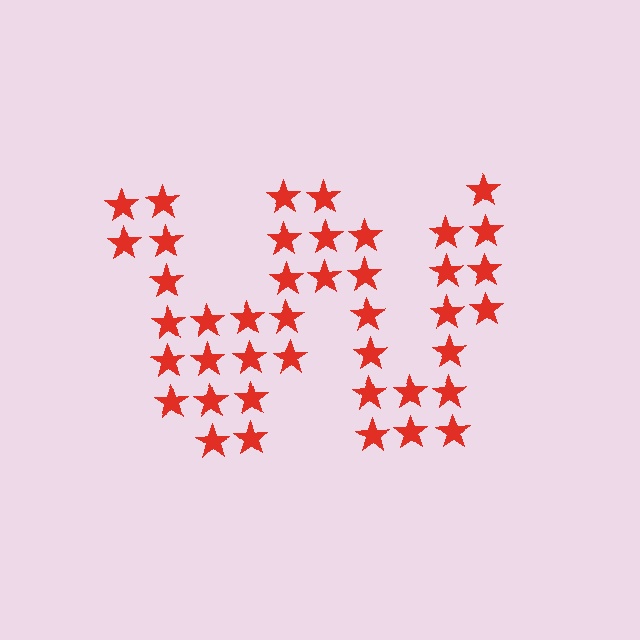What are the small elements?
The small elements are stars.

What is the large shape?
The large shape is the letter W.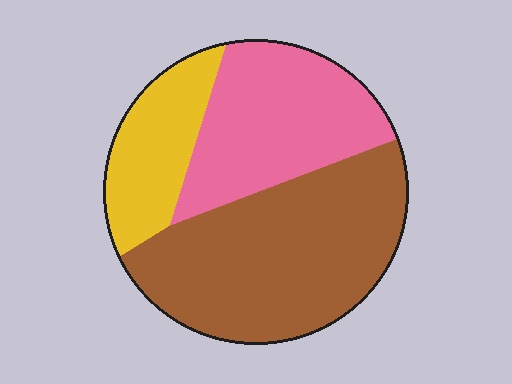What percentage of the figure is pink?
Pink takes up between a sixth and a third of the figure.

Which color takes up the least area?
Yellow, at roughly 20%.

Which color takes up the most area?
Brown, at roughly 50%.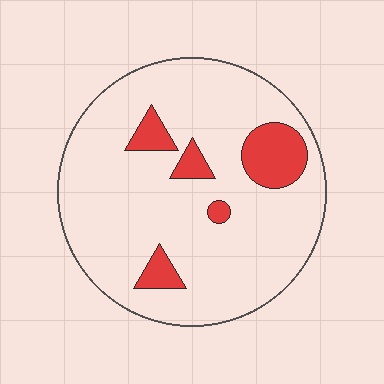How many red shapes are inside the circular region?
5.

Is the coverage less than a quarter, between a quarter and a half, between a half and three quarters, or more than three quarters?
Less than a quarter.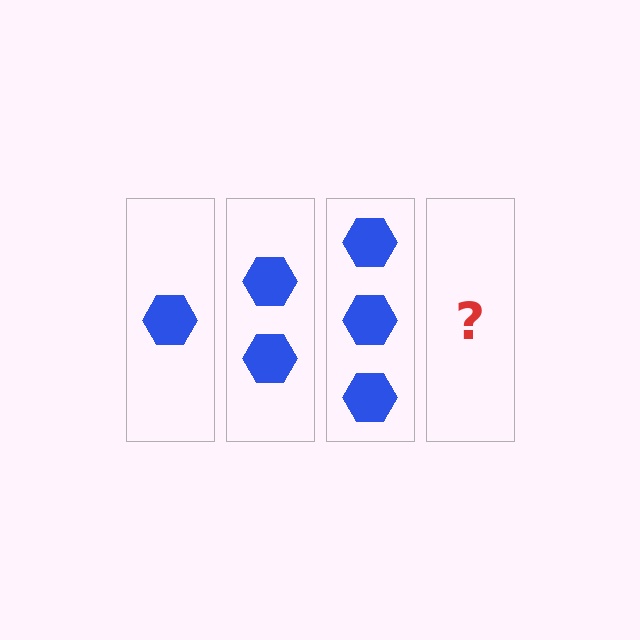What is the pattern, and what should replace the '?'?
The pattern is that each step adds one more hexagon. The '?' should be 4 hexagons.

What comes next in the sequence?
The next element should be 4 hexagons.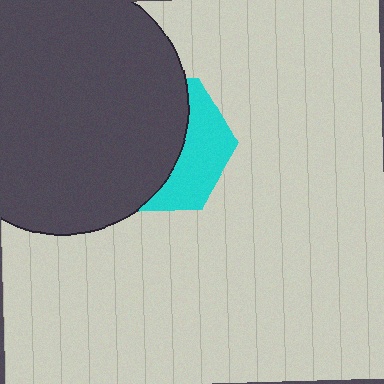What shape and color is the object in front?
The object in front is a dark gray circle.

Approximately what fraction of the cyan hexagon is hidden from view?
Roughly 63% of the cyan hexagon is hidden behind the dark gray circle.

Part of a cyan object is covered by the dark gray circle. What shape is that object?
It is a hexagon.